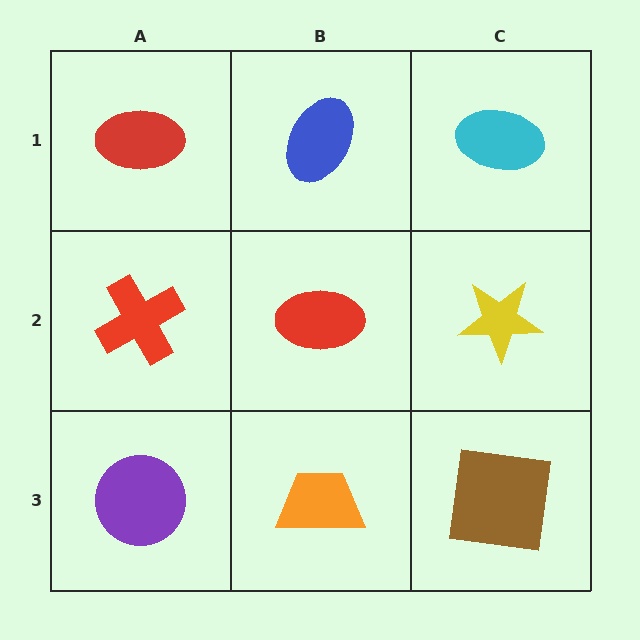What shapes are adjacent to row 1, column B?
A red ellipse (row 2, column B), a red ellipse (row 1, column A), a cyan ellipse (row 1, column C).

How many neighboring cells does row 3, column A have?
2.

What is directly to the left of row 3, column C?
An orange trapezoid.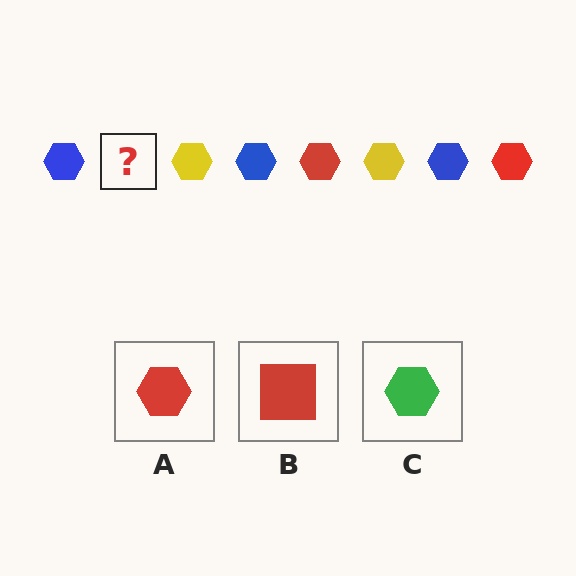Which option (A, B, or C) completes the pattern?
A.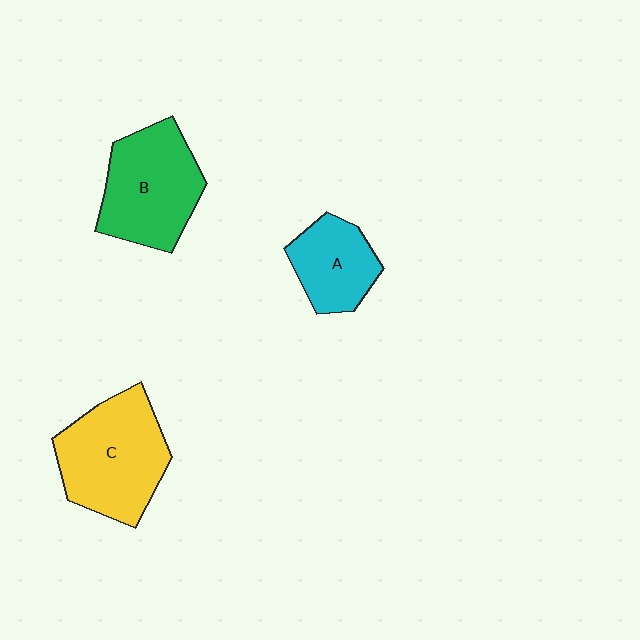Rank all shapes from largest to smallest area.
From largest to smallest: C (yellow), B (green), A (cyan).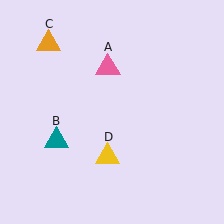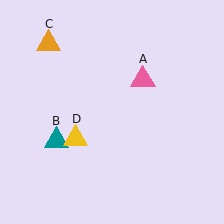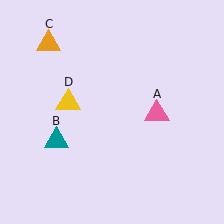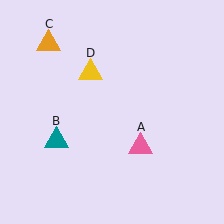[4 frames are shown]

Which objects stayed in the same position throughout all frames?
Teal triangle (object B) and orange triangle (object C) remained stationary.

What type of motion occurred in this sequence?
The pink triangle (object A), yellow triangle (object D) rotated clockwise around the center of the scene.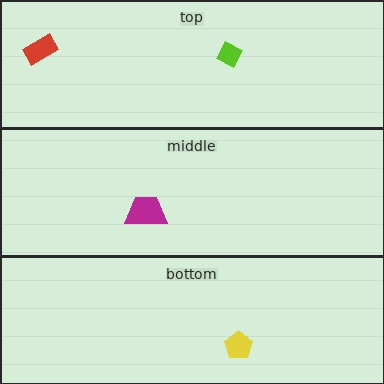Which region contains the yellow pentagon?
The bottom region.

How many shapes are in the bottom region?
1.